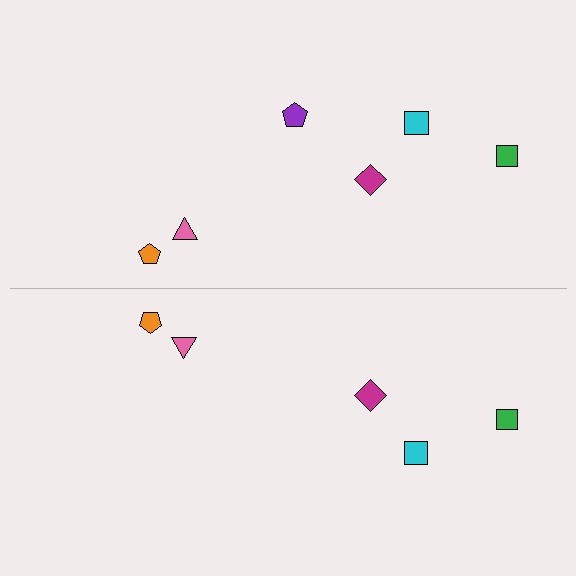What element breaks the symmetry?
A purple pentagon is missing from the bottom side.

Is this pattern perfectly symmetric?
No, the pattern is not perfectly symmetric. A purple pentagon is missing from the bottom side.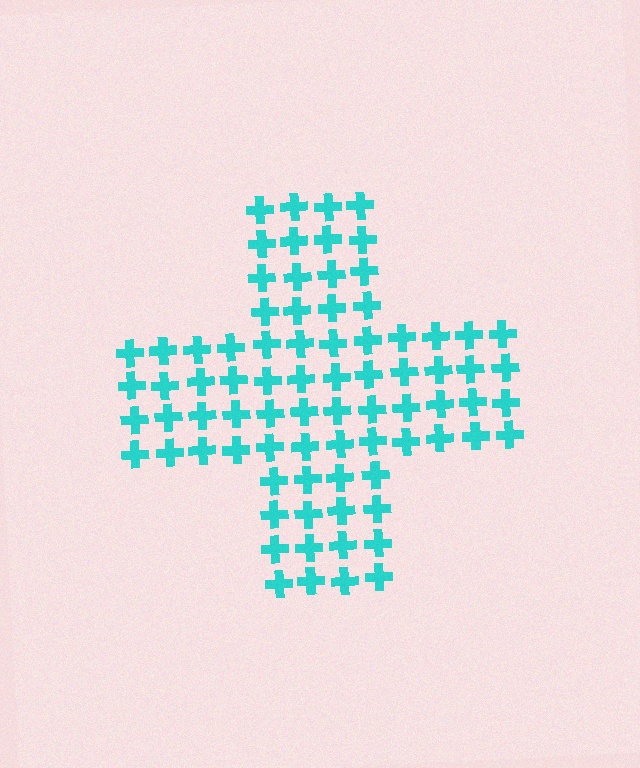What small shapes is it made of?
It is made of small crosses.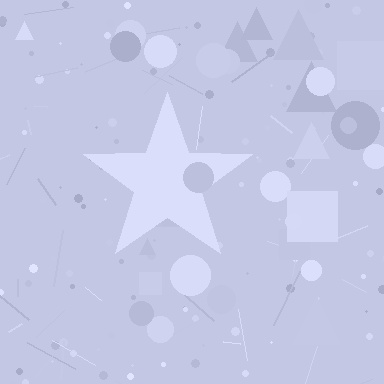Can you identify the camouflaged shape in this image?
The camouflaged shape is a star.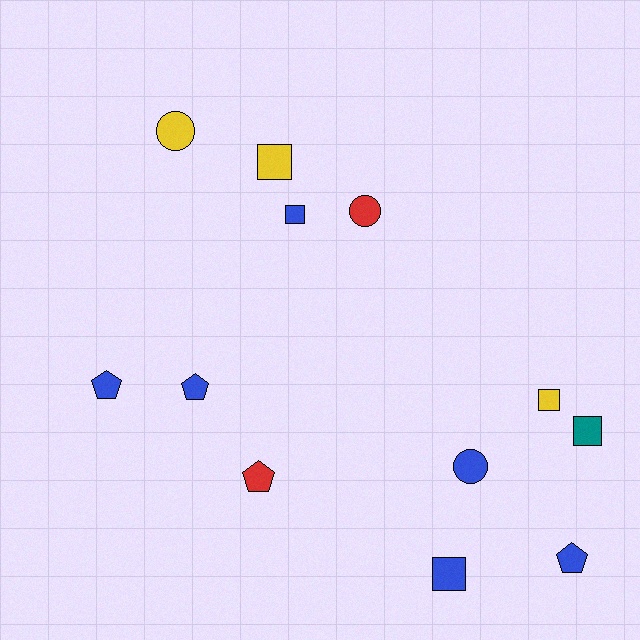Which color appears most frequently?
Blue, with 6 objects.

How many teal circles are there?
There are no teal circles.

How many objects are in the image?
There are 12 objects.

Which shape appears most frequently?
Square, with 5 objects.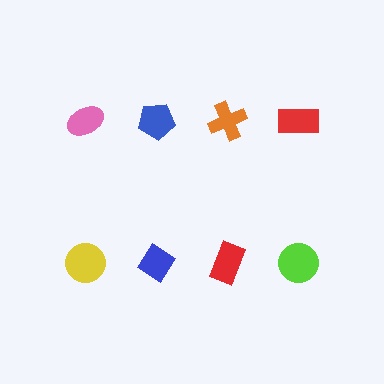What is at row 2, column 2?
A blue diamond.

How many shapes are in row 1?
4 shapes.